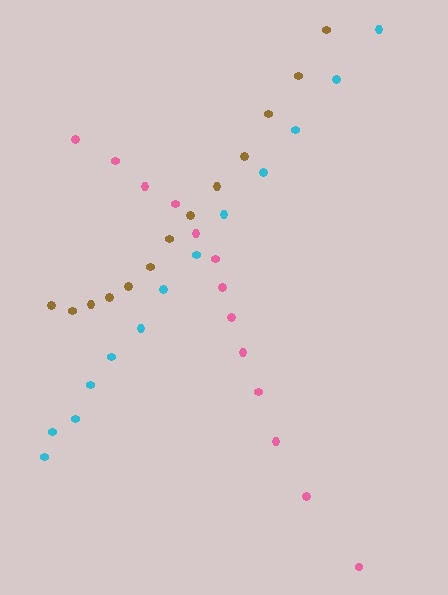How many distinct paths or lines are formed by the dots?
There are 3 distinct paths.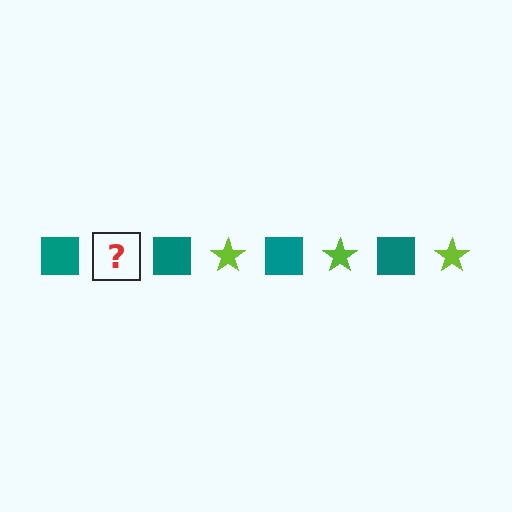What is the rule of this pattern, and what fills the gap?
The rule is that the pattern alternates between teal square and lime star. The gap should be filled with a lime star.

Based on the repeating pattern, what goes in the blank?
The blank should be a lime star.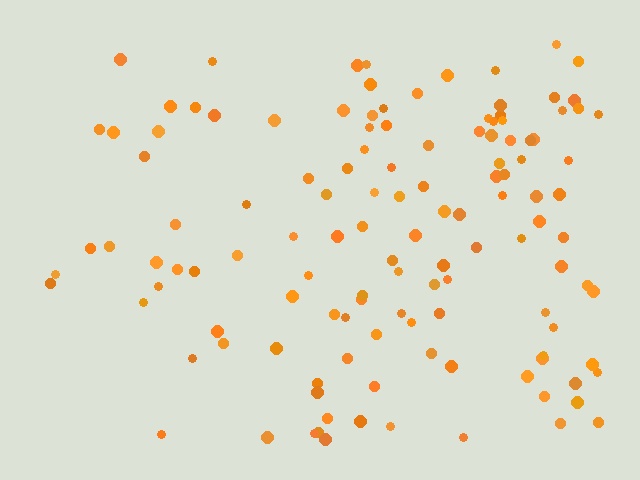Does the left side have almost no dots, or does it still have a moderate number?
Still a moderate number, just noticeably fewer than the right.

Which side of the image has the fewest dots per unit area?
The left.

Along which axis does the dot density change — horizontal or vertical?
Horizontal.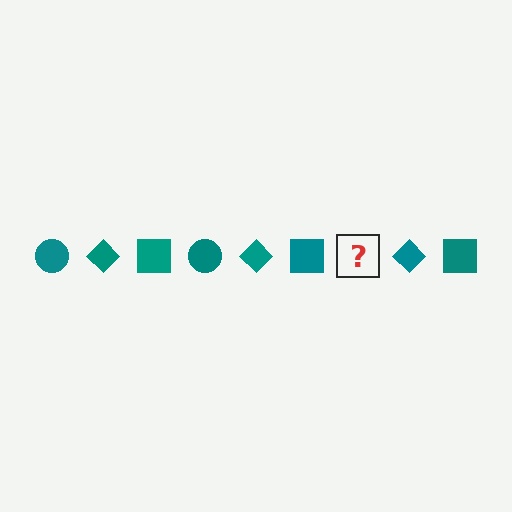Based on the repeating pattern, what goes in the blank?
The blank should be a teal circle.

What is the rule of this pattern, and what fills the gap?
The rule is that the pattern cycles through circle, diamond, square shapes in teal. The gap should be filled with a teal circle.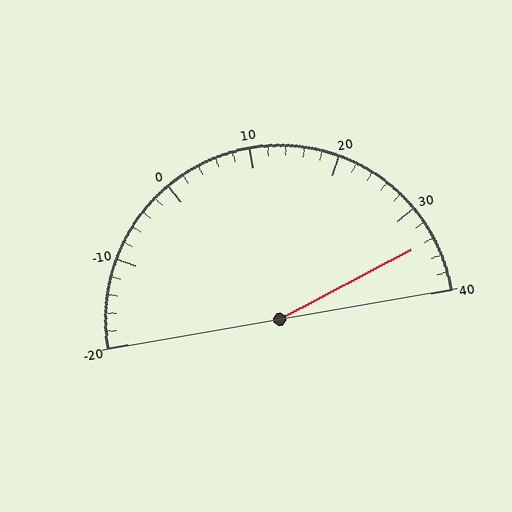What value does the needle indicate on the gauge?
The needle indicates approximately 34.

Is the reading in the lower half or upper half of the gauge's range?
The reading is in the upper half of the range (-20 to 40).